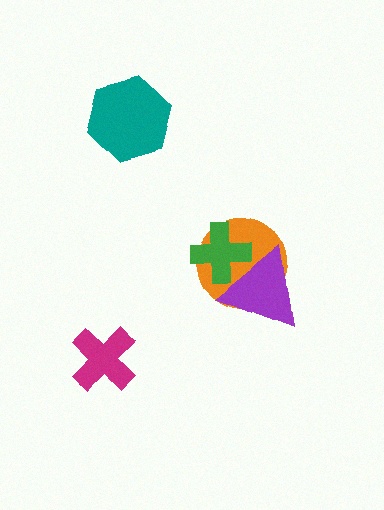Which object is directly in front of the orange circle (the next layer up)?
The green cross is directly in front of the orange circle.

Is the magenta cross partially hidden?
No, no other shape covers it.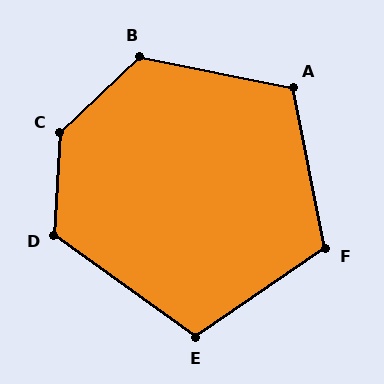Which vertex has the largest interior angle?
C, at approximately 137 degrees.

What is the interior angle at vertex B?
Approximately 125 degrees (obtuse).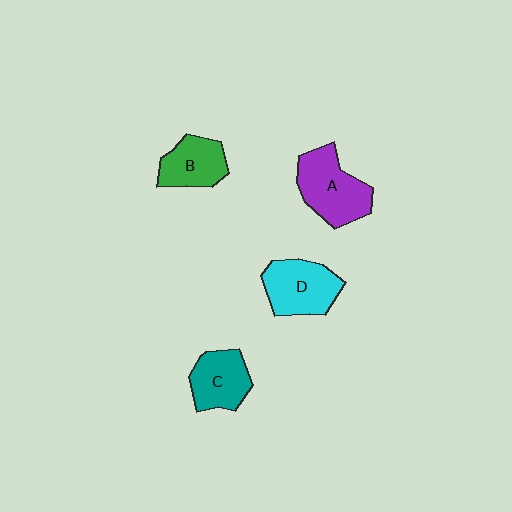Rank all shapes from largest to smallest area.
From largest to smallest: A (purple), D (cyan), C (teal), B (green).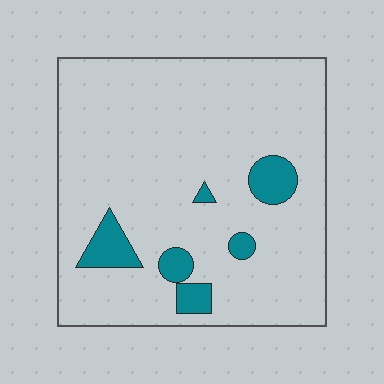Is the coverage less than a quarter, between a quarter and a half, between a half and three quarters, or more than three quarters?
Less than a quarter.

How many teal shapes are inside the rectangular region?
6.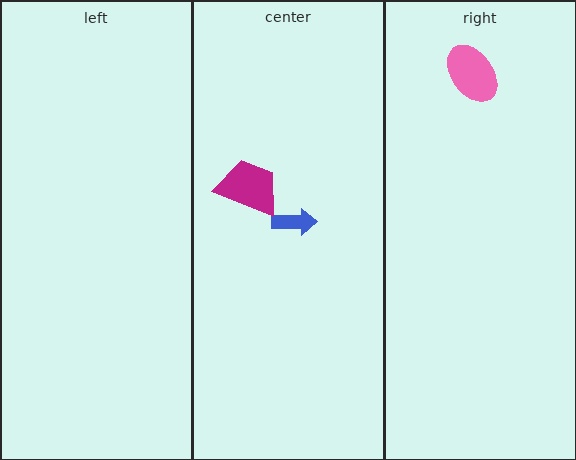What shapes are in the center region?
The blue arrow, the magenta trapezoid.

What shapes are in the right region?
The pink ellipse.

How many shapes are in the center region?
2.